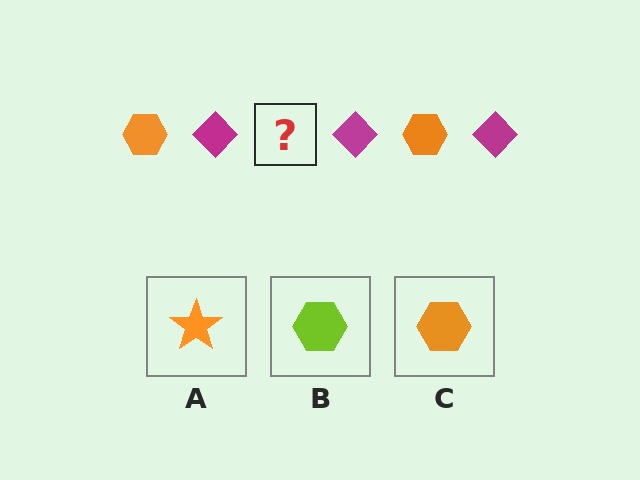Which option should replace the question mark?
Option C.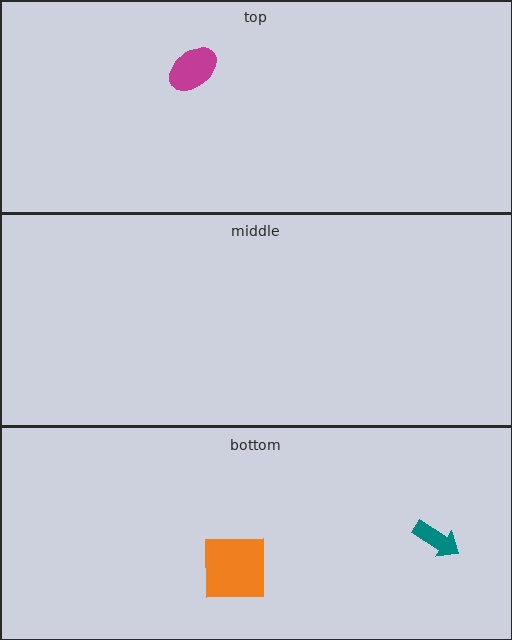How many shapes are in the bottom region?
2.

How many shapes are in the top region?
1.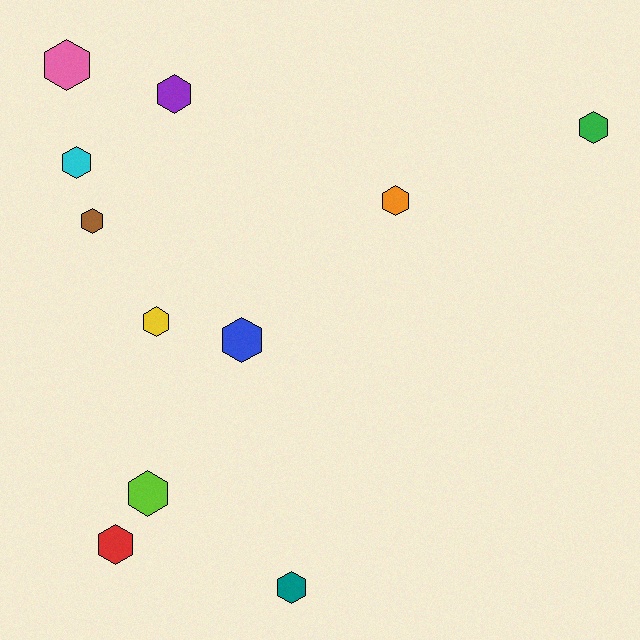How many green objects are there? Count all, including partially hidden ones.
There is 1 green object.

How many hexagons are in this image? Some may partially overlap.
There are 11 hexagons.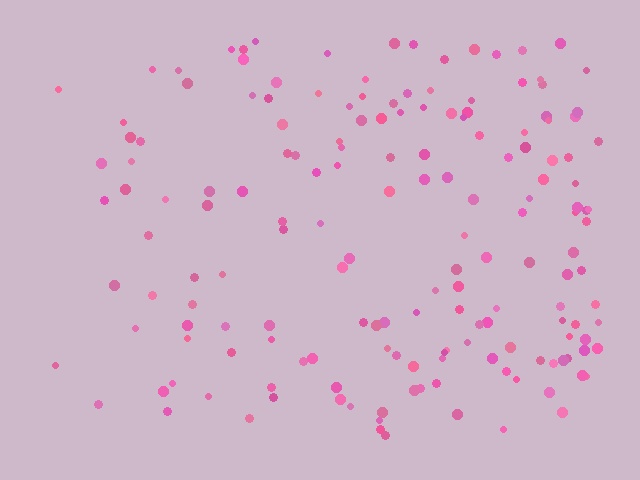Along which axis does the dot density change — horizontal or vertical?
Horizontal.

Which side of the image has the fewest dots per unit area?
The left.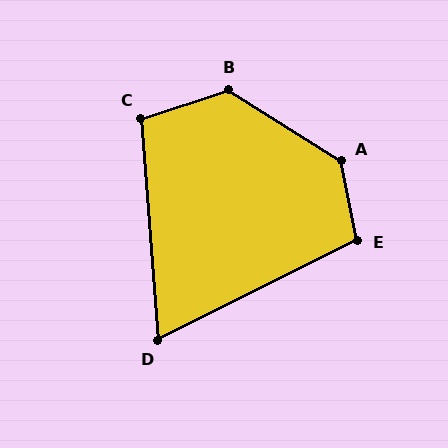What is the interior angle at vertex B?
Approximately 130 degrees (obtuse).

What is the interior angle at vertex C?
Approximately 104 degrees (obtuse).